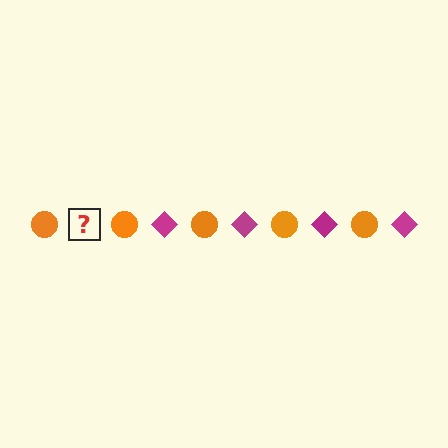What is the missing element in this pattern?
The missing element is a magenta diamond.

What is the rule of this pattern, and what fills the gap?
The rule is that the pattern alternates between orange circle and magenta diamond. The gap should be filled with a magenta diamond.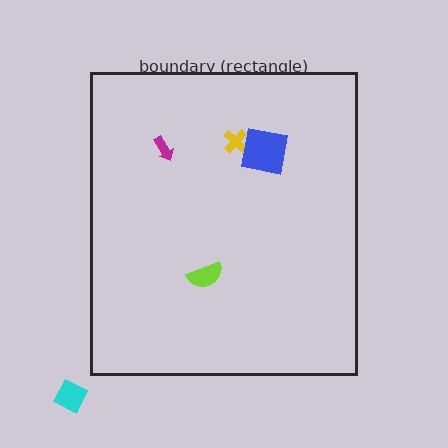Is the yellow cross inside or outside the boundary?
Inside.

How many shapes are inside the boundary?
4 inside, 1 outside.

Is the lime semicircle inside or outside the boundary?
Inside.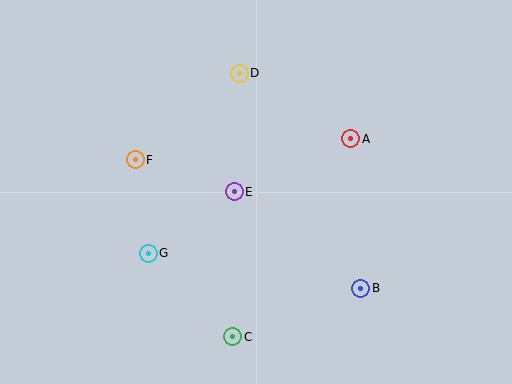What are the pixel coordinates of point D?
Point D is at (239, 73).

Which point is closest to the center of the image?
Point E at (234, 192) is closest to the center.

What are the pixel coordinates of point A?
Point A is at (351, 139).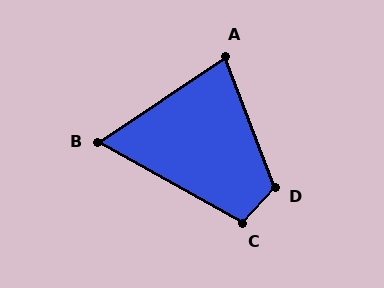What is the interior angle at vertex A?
Approximately 77 degrees (acute).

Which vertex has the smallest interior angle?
B, at approximately 63 degrees.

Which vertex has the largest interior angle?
D, at approximately 117 degrees.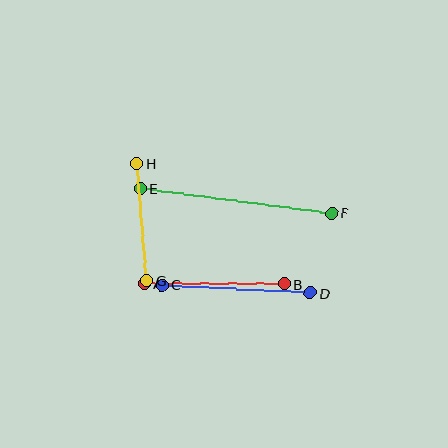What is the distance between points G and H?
The distance is approximately 117 pixels.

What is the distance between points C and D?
The distance is approximately 149 pixels.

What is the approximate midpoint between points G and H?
The midpoint is at approximately (142, 222) pixels.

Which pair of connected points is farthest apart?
Points E and F are farthest apart.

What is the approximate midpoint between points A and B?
The midpoint is at approximately (214, 284) pixels.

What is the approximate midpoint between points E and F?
The midpoint is at approximately (236, 201) pixels.